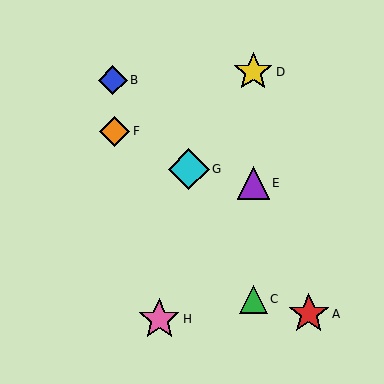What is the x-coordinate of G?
Object G is at x≈189.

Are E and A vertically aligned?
No, E is at x≈253 and A is at x≈309.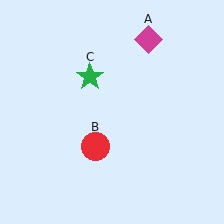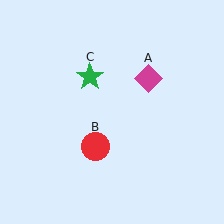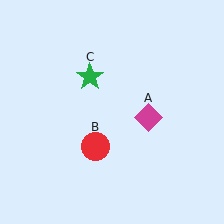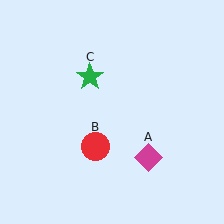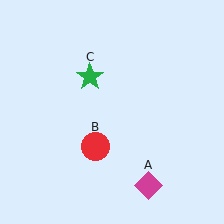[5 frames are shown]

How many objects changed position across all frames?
1 object changed position: magenta diamond (object A).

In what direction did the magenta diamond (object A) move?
The magenta diamond (object A) moved down.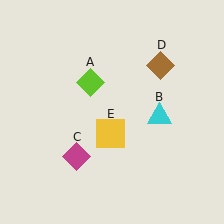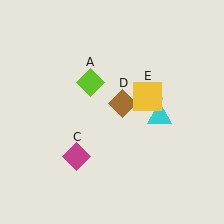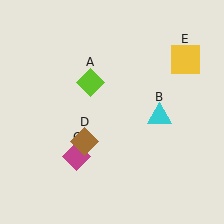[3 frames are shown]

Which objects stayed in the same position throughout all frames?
Lime diamond (object A) and cyan triangle (object B) and magenta diamond (object C) remained stationary.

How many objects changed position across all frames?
2 objects changed position: brown diamond (object D), yellow square (object E).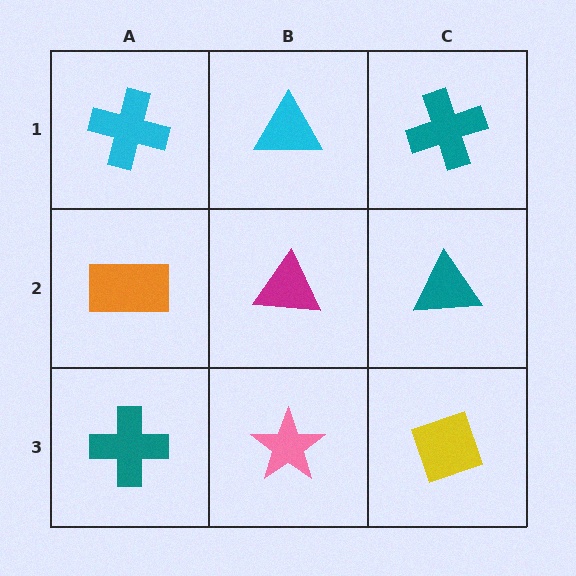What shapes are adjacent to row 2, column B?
A cyan triangle (row 1, column B), a pink star (row 3, column B), an orange rectangle (row 2, column A), a teal triangle (row 2, column C).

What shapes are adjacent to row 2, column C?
A teal cross (row 1, column C), a yellow diamond (row 3, column C), a magenta triangle (row 2, column B).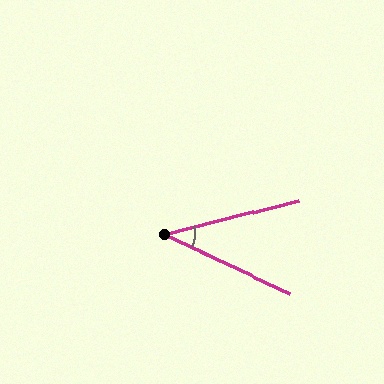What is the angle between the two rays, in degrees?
Approximately 39 degrees.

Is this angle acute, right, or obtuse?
It is acute.